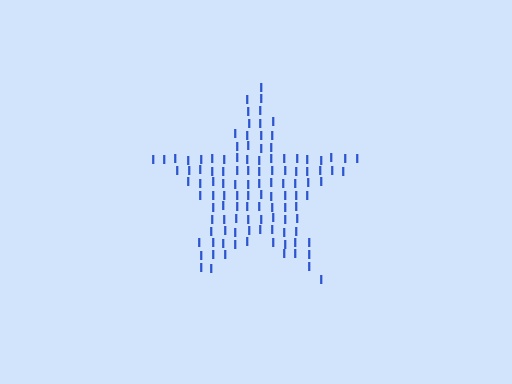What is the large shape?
The large shape is a star.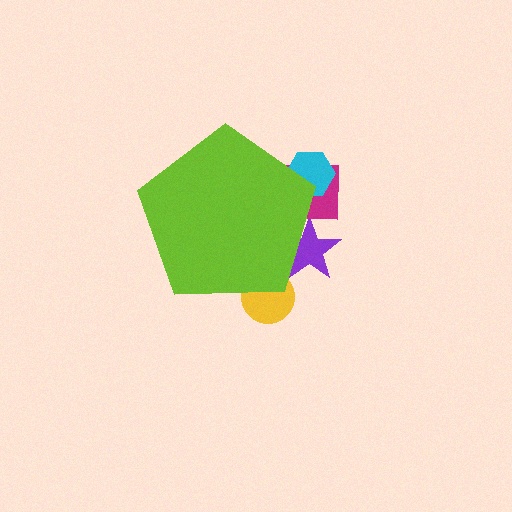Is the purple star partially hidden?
Yes, the purple star is partially hidden behind the lime pentagon.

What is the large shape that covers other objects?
A lime pentagon.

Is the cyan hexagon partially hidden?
Yes, the cyan hexagon is partially hidden behind the lime pentagon.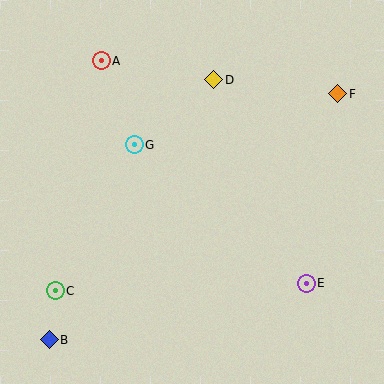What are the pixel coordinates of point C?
Point C is at (55, 291).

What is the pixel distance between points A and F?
The distance between A and F is 239 pixels.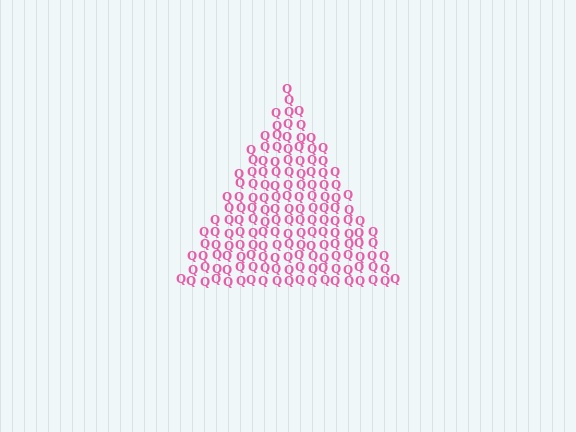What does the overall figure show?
The overall figure shows a triangle.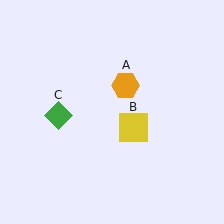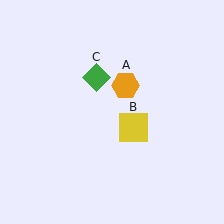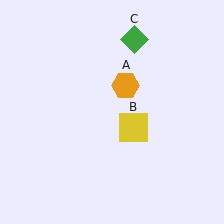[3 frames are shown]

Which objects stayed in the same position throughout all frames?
Orange hexagon (object A) and yellow square (object B) remained stationary.